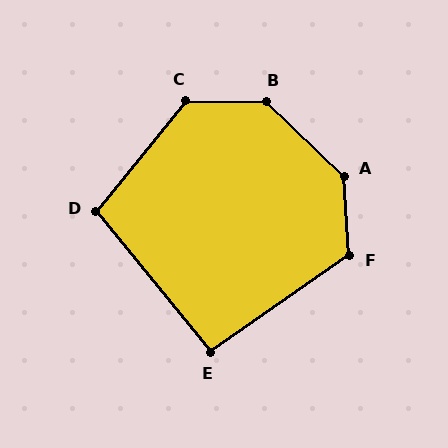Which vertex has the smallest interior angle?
E, at approximately 94 degrees.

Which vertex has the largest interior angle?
A, at approximately 137 degrees.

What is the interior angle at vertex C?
Approximately 128 degrees (obtuse).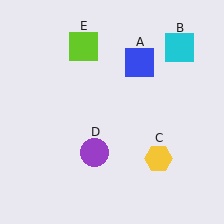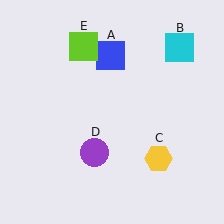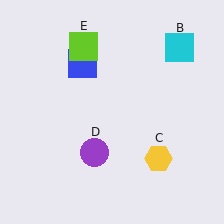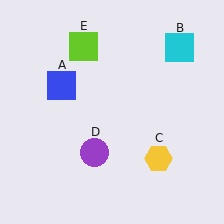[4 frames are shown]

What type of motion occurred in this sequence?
The blue square (object A) rotated counterclockwise around the center of the scene.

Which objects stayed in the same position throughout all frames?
Cyan square (object B) and yellow hexagon (object C) and purple circle (object D) and lime square (object E) remained stationary.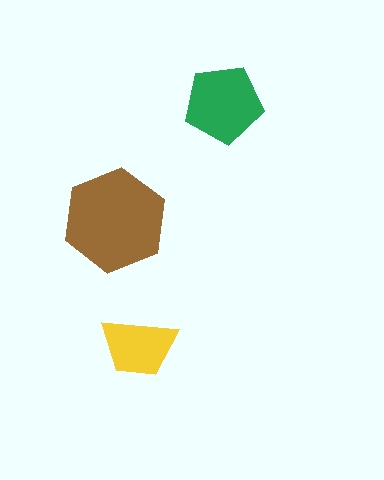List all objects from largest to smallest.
The brown hexagon, the green pentagon, the yellow trapezoid.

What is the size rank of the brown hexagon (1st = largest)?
1st.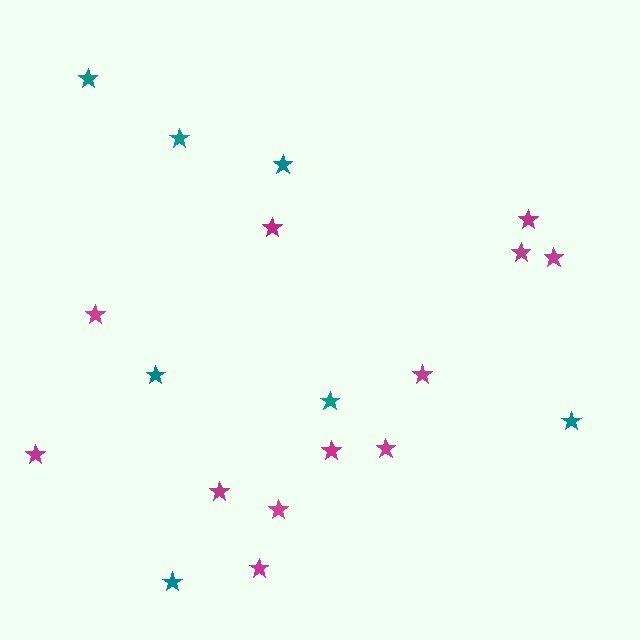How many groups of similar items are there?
There are 2 groups: one group of teal stars (7) and one group of magenta stars (12).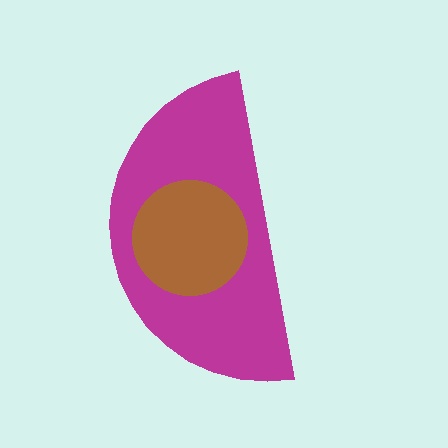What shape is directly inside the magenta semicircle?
The brown circle.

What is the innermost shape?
The brown circle.